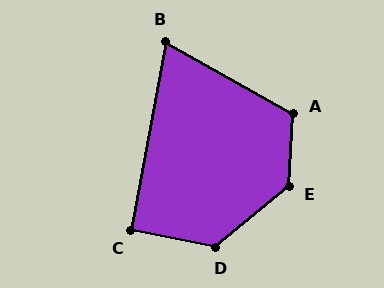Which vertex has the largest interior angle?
E, at approximately 133 degrees.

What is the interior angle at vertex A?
Approximately 116 degrees (obtuse).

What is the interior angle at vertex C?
Approximately 91 degrees (approximately right).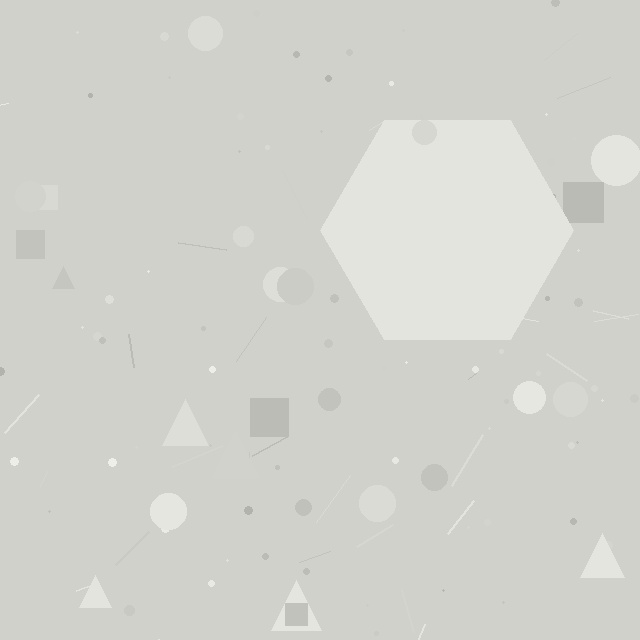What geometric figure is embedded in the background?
A hexagon is embedded in the background.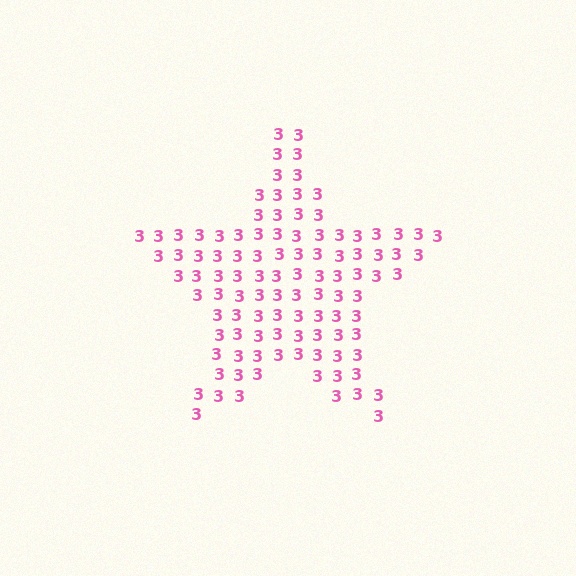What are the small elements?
The small elements are digit 3's.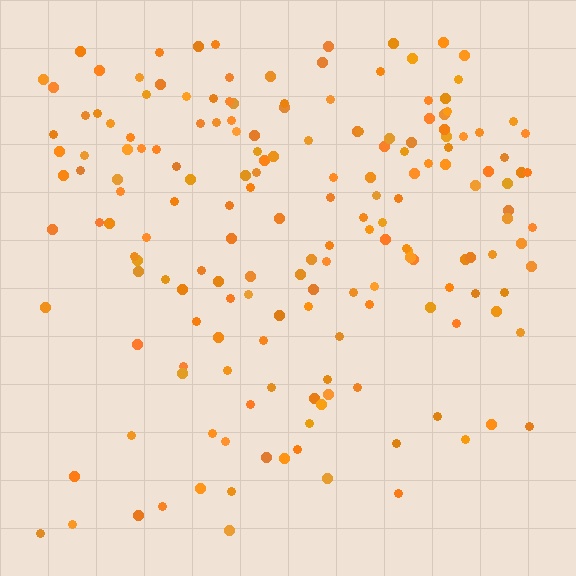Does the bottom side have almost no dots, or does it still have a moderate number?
Still a moderate number, just noticeably fewer than the top.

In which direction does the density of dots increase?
From bottom to top, with the top side densest.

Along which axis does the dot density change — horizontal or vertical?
Vertical.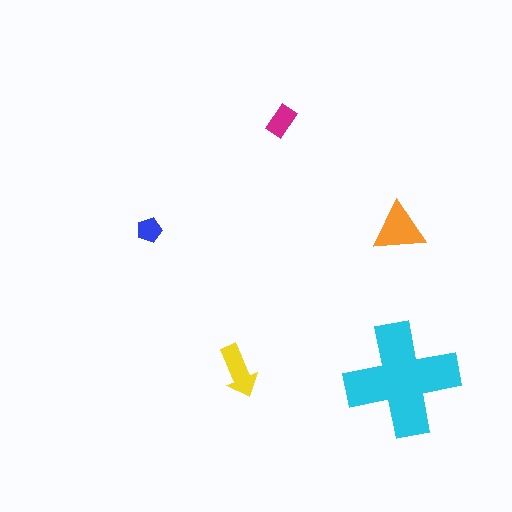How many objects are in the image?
There are 5 objects in the image.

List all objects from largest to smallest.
The cyan cross, the orange triangle, the yellow arrow, the magenta rectangle, the blue pentagon.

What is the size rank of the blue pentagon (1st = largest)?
5th.